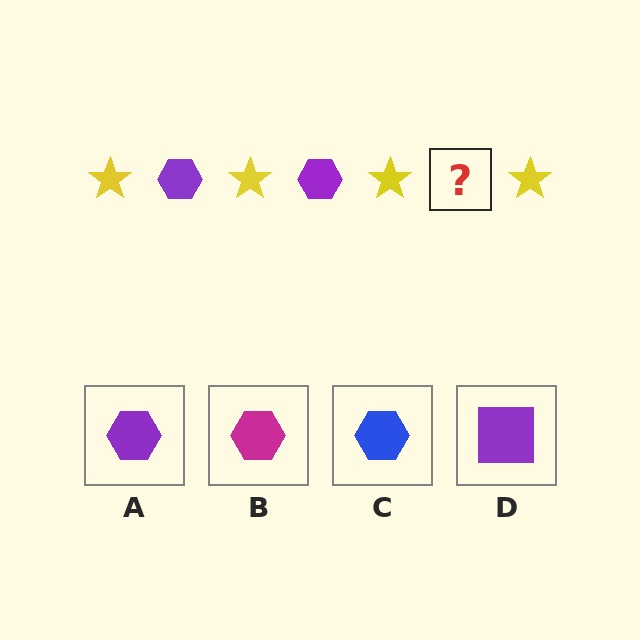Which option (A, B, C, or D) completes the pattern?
A.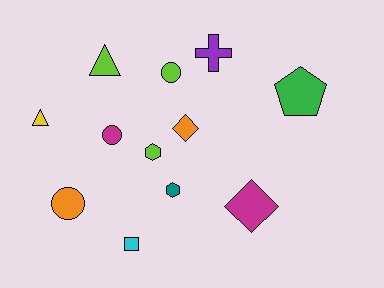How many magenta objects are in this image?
There are 2 magenta objects.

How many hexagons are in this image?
There are 2 hexagons.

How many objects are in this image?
There are 12 objects.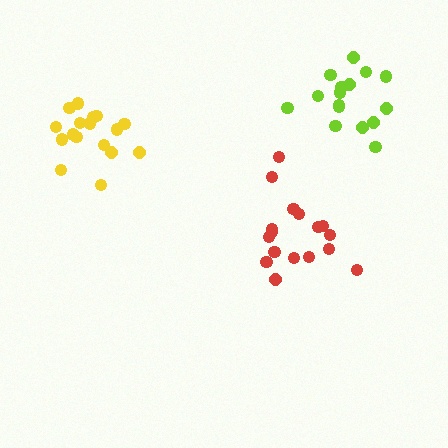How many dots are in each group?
Group 1: 17 dots, Group 2: 16 dots, Group 3: 17 dots (50 total).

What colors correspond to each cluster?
The clusters are colored: red, lime, yellow.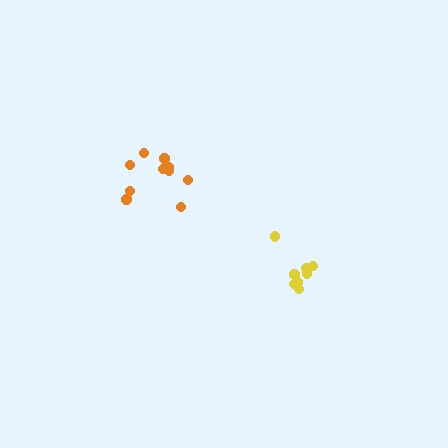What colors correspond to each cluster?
The clusters are colored: yellow, orange.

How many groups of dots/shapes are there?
There are 2 groups.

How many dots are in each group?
Group 1: 8 dots, Group 2: 10 dots (18 total).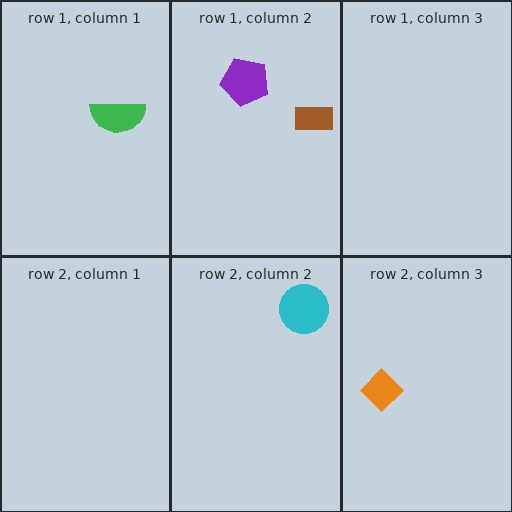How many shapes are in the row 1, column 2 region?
2.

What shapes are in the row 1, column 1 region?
The green semicircle.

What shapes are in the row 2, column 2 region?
The cyan circle.